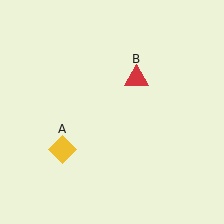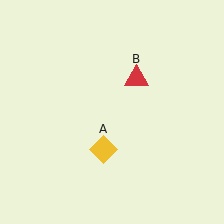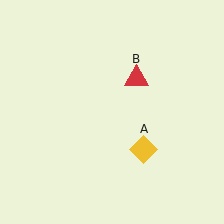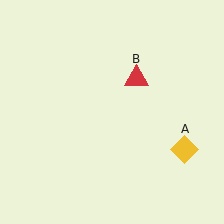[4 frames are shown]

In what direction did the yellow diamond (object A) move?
The yellow diamond (object A) moved right.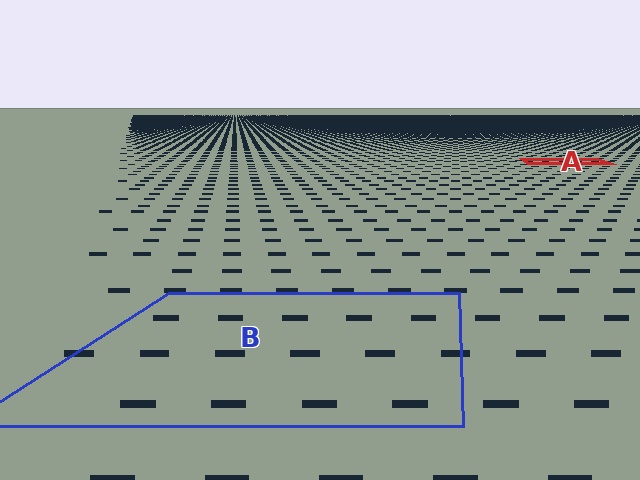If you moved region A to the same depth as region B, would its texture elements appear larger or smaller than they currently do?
They would appear larger. At a closer depth, the same texture elements are projected at a bigger on-screen size.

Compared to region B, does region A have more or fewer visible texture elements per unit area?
Region A has more texture elements per unit area — they are packed more densely because it is farther away.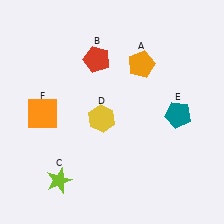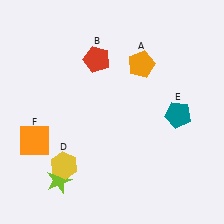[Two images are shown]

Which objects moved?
The objects that moved are: the yellow hexagon (D), the orange square (F).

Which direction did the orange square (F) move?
The orange square (F) moved down.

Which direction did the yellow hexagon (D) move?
The yellow hexagon (D) moved down.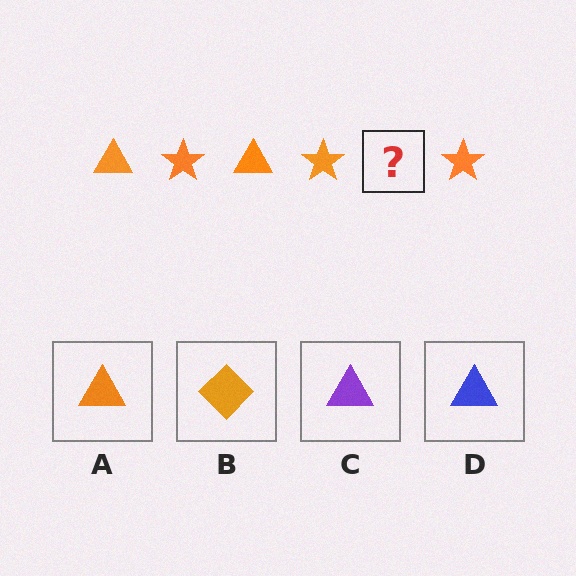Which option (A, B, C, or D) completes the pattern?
A.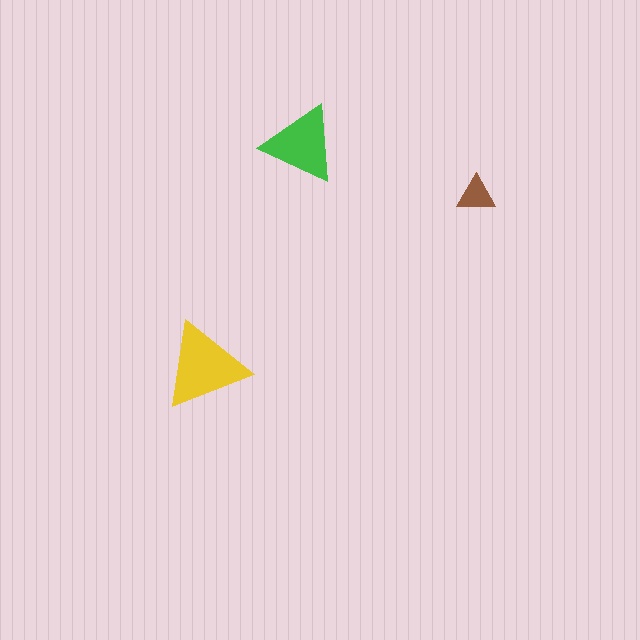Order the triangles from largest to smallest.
the yellow one, the green one, the brown one.